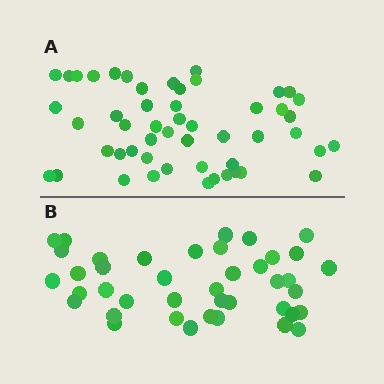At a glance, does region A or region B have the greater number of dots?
Region A (the top region) has more dots.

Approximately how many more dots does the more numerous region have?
Region A has roughly 10 or so more dots than region B.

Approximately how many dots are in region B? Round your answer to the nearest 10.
About 40 dots. (The exact count is 41, which rounds to 40.)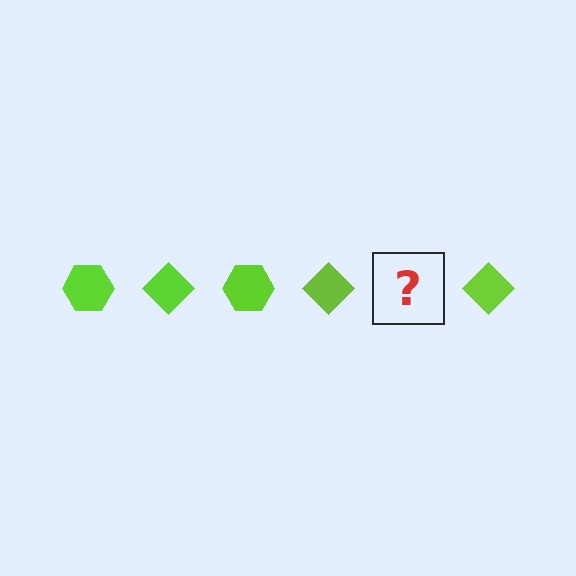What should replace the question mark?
The question mark should be replaced with a lime hexagon.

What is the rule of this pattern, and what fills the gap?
The rule is that the pattern cycles through hexagon, diamond shapes in lime. The gap should be filled with a lime hexagon.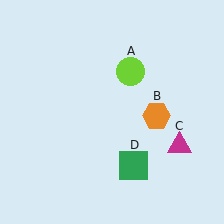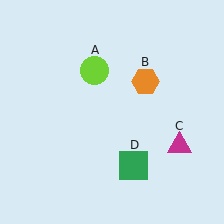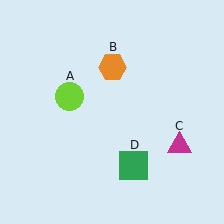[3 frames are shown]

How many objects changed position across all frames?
2 objects changed position: lime circle (object A), orange hexagon (object B).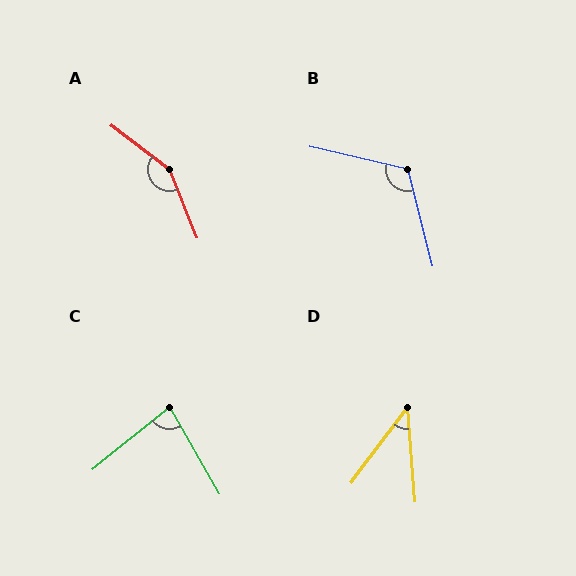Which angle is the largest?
A, at approximately 149 degrees.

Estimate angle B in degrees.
Approximately 117 degrees.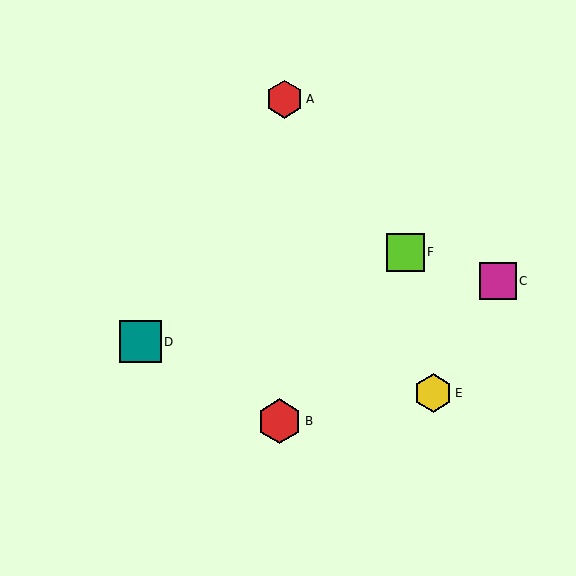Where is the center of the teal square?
The center of the teal square is at (140, 342).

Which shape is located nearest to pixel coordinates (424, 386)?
The yellow hexagon (labeled E) at (433, 393) is nearest to that location.